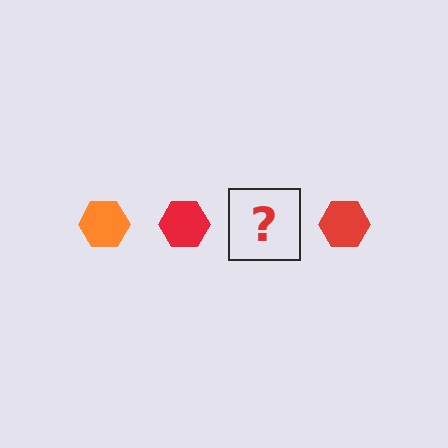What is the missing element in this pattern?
The missing element is an orange hexagon.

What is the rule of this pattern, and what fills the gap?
The rule is that the pattern cycles through orange, red hexagons. The gap should be filled with an orange hexagon.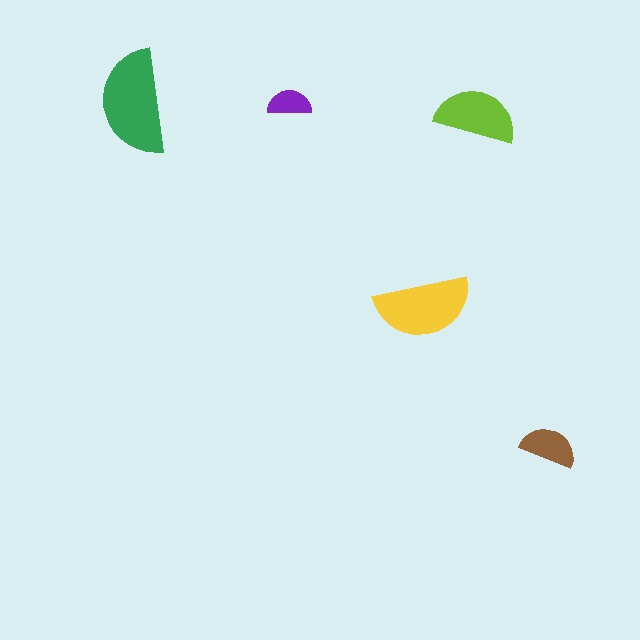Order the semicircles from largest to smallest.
the green one, the yellow one, the lime one, the brown one, the purple one.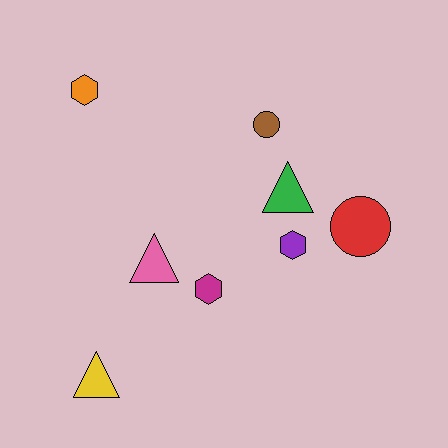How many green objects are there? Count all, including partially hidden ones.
There is 1 green object.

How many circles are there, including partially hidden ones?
There are 2 circles.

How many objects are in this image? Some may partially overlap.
There are 8 objects.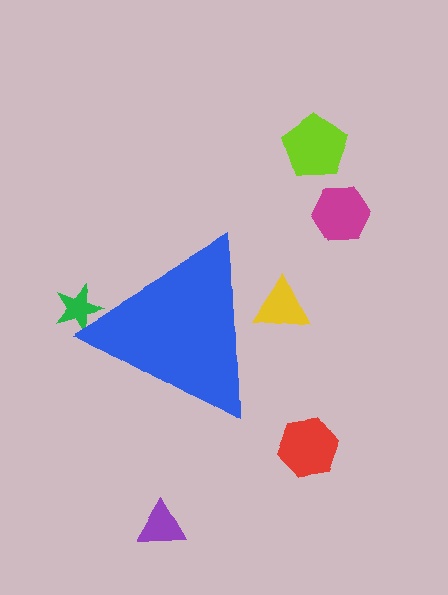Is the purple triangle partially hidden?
No, the purple triangle is fully visible.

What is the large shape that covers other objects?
A blue triangle.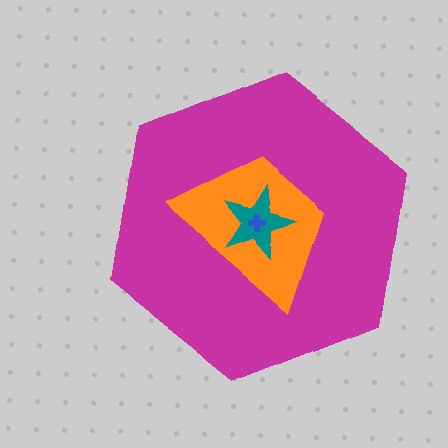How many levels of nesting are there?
4.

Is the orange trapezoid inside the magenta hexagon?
Yes.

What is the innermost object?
The blue cross.